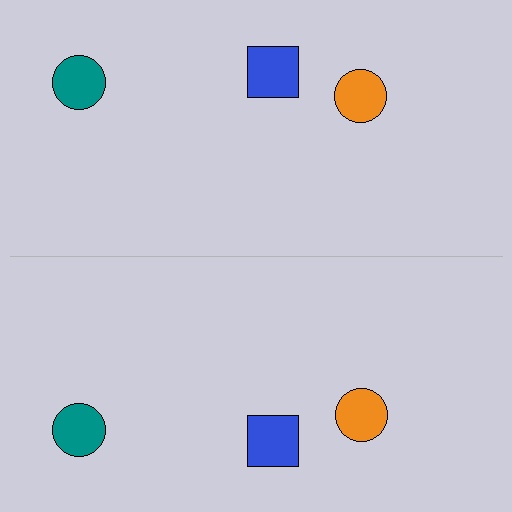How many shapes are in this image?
There are 6 shapes in this image.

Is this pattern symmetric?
Yes, this pattern has bilateral (reflection) symmetry.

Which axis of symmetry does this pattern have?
The pattern has a horizontal axis of symmetry running through the center of the image.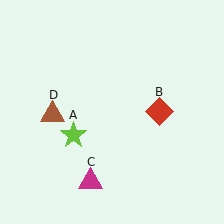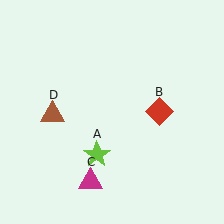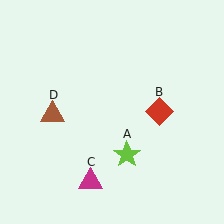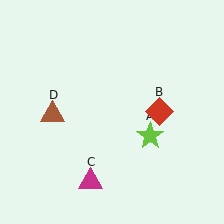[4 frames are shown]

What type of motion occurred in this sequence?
The lime star (object A) rotated counterclockwise around the center of the scene.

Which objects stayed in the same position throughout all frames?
Red diamond (object B) and magenta triangle (object C) and brown triangle (object D) remained stationary.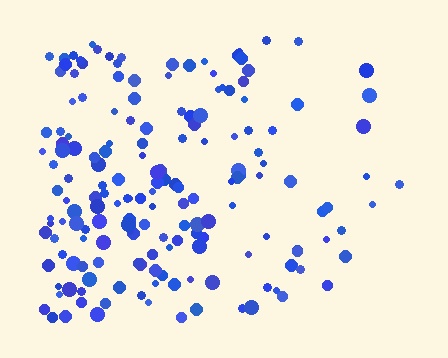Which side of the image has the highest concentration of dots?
The left.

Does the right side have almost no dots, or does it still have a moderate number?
Still a moderate number, just noticeably fewer than the left.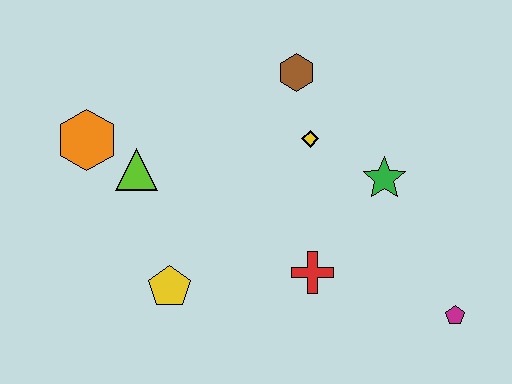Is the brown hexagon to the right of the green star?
No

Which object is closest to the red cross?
The green star is closest to the red cross.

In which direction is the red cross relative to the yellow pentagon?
The red cross is to the right of the yellow pentagon.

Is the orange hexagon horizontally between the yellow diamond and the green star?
No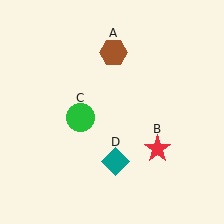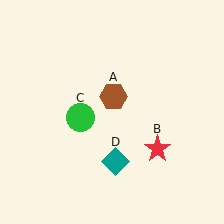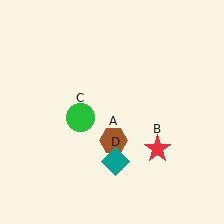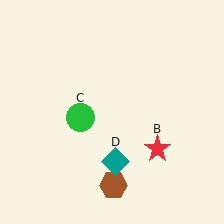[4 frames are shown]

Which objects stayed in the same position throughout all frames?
Red star (object B) and green circle (object C) and teal diamond (object D) remained stationary.